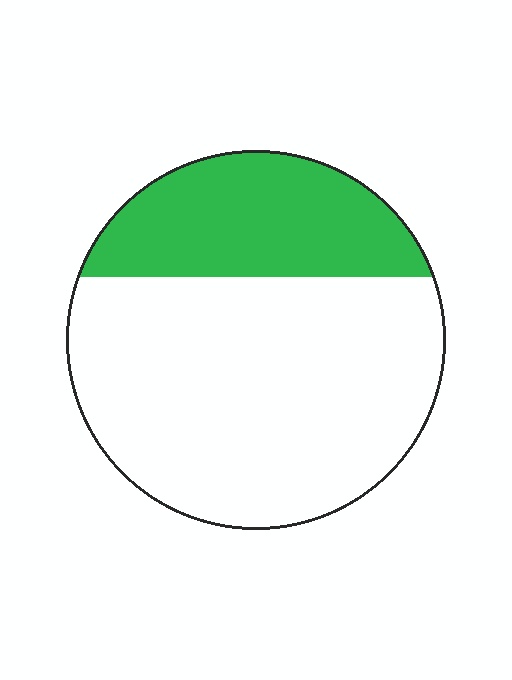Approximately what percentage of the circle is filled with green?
Approximately 30%.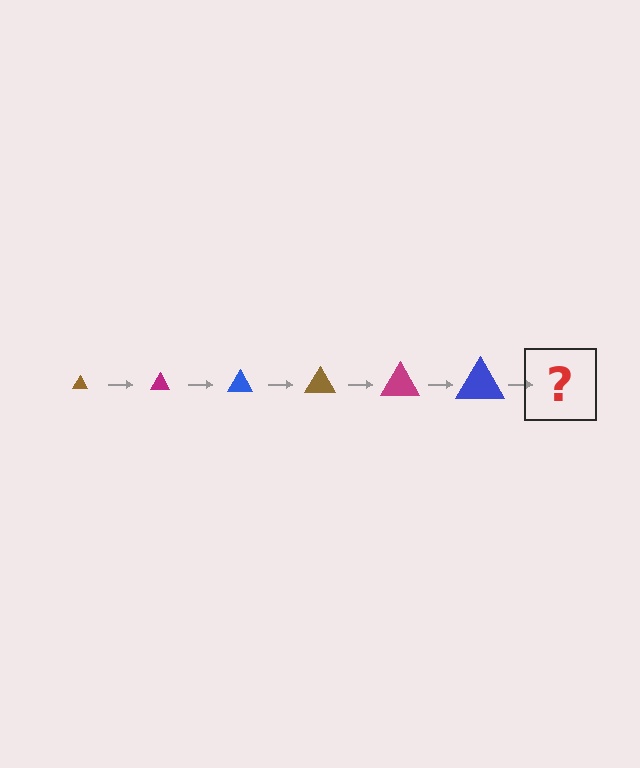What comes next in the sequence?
The next element should be a brown triangle, larger than the previous one.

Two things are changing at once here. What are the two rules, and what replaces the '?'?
The two rules are that the triangle grows larger each step and the color cycles through brown, magenta, and blue. The '?' should be a brown triangle, larger than the previous one.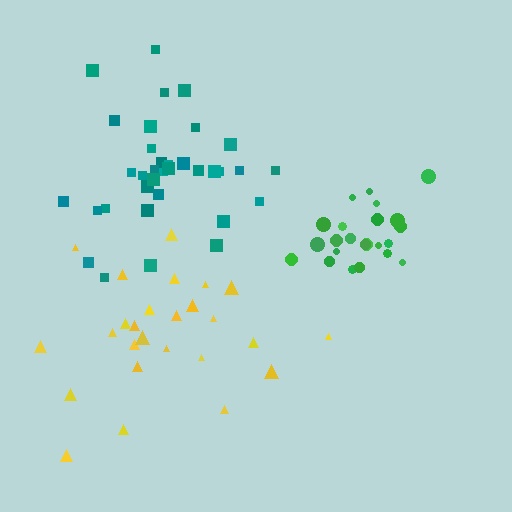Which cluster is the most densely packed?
Green.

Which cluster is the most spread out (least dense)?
Yellow.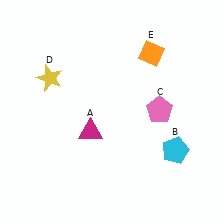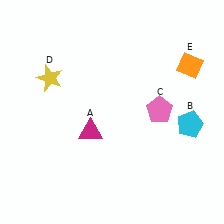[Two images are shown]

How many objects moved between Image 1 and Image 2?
2 objects moved between the two images.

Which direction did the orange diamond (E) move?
The orange diamond (E) moved right.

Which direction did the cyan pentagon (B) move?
The cyan pentagon (B) moved up.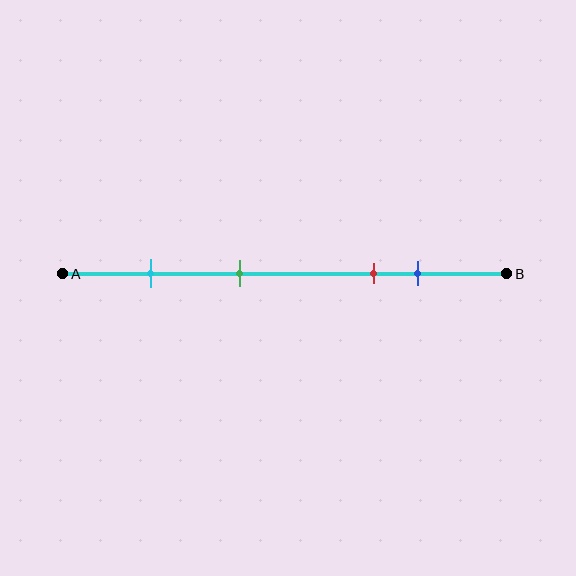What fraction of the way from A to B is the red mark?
The red mark is approximately 70% (0.7) of the way from A to B.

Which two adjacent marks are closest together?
The red and blue marks are the closest adjacent pair.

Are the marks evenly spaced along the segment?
No, the marks are not evenly spaced.